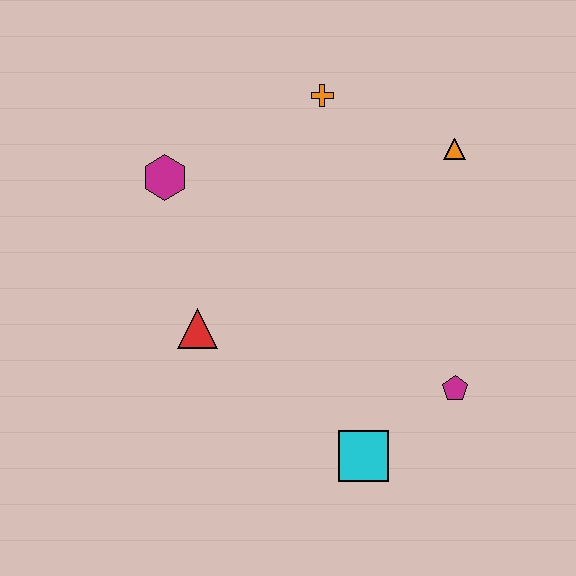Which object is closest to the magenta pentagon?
The cyan square is closest to the magenta pentagon.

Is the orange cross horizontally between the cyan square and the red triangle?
Yes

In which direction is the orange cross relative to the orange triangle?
The orange cross is to the left of the orange triangle.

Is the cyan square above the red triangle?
No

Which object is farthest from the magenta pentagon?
The magenta hexagon is farthest from the magenta pentagon.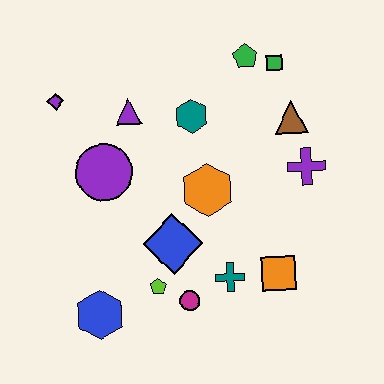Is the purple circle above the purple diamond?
No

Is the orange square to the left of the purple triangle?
No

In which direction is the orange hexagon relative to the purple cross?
The orange hexagon is to the left of the purple cross.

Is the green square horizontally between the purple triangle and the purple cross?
Yes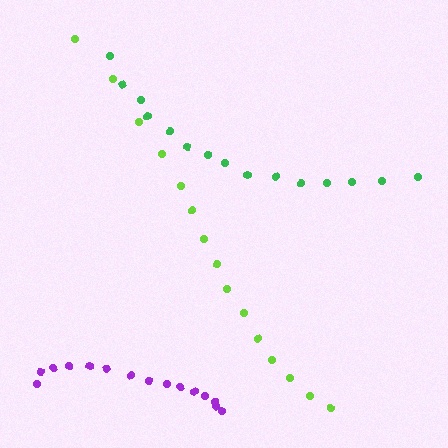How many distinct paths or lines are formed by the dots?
There are 3 distinct paths.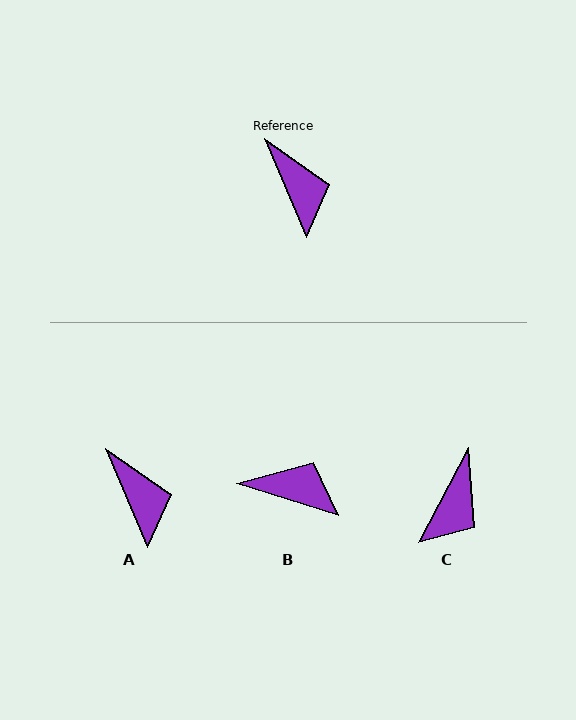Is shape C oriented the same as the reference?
No, it is off by about 51 degrees.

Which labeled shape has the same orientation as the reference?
A.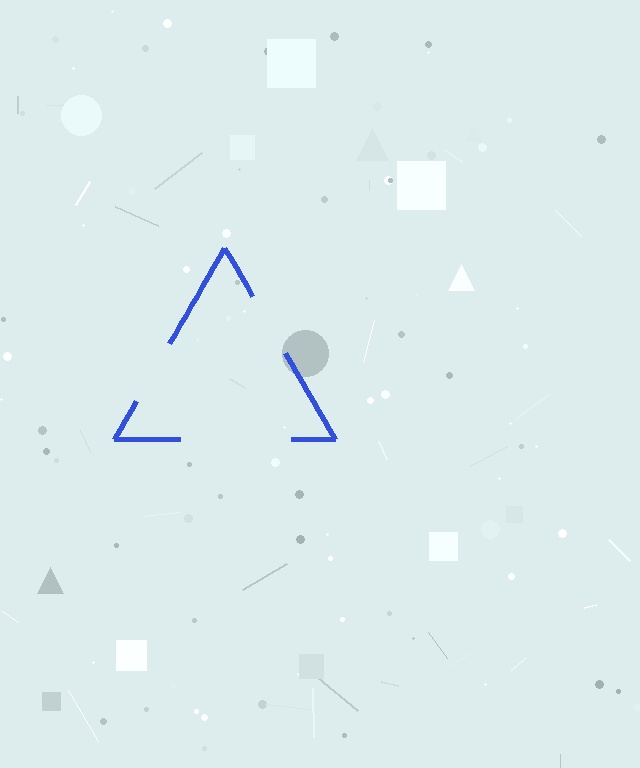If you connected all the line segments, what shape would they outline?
They would outline a triangle.